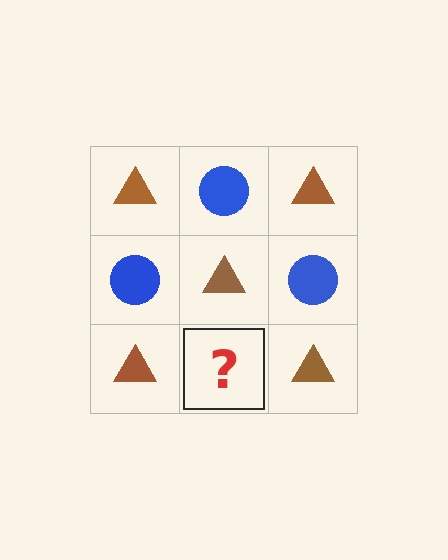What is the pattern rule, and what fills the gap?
The rule is that it alternates brown triangle and blue circle in a checkerboard pattern. The gap should be filled with a blue circle.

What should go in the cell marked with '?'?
The missing cell should contain a blue circle.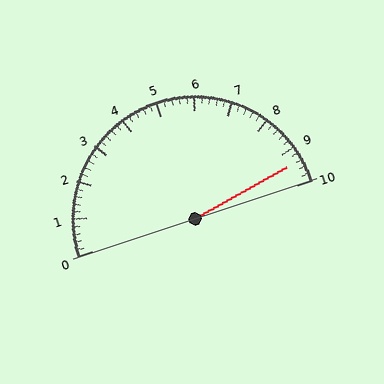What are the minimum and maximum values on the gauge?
The gauge ranges from 0 to 10.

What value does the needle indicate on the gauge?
The needle indicates approximately 9.4.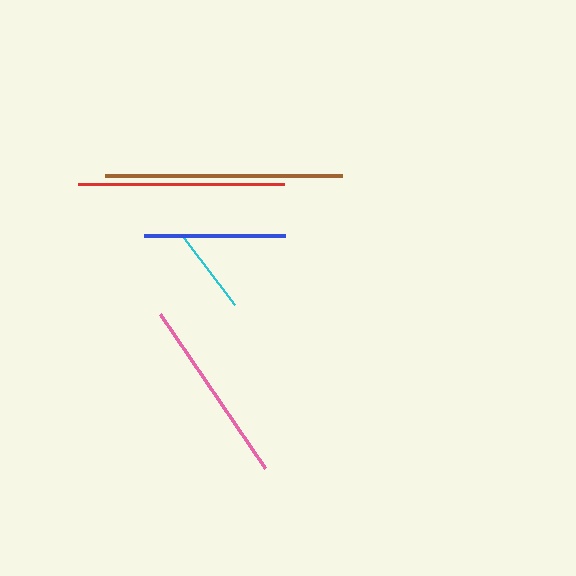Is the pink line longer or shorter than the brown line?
The brown line is longer than the pink line.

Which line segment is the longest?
The brown line is the longest at approximately 238 pixels.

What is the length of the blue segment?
The blue segment is approximately 141 pixels long.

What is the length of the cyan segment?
The cyan segment is approximately 84 pixels long.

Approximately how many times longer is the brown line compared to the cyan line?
The brown line is approximately 2.8 times the length of the cyan line.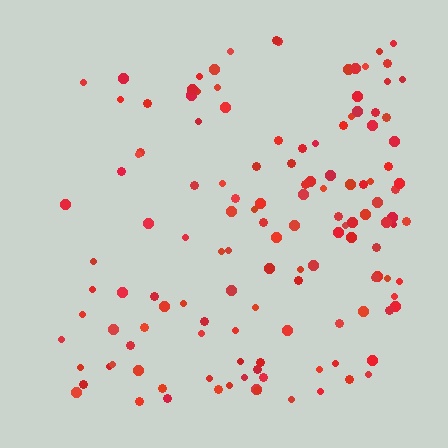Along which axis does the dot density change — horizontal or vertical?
Horizontal.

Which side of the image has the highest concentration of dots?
The right.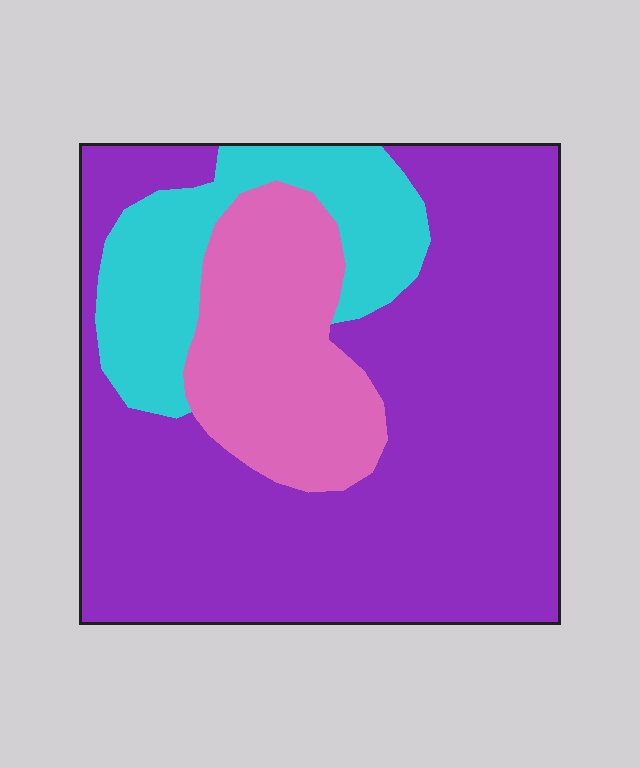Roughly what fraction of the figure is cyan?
Cyan covers about 15% of the figure.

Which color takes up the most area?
Purple, at roughly 65%.